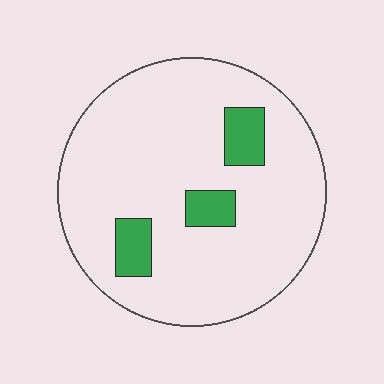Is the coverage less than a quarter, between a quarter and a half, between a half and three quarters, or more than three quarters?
Less than a quarter.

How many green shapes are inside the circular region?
3.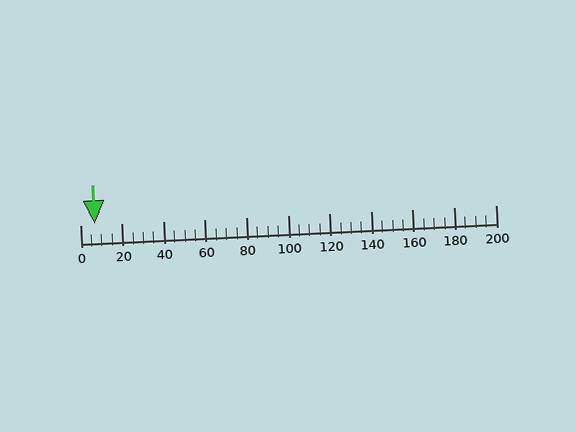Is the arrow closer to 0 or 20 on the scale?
The arrow is closer to 0.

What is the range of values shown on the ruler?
The ruler shows values from 0 to 200.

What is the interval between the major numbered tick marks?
The major tick marks are spaced 20 units apart.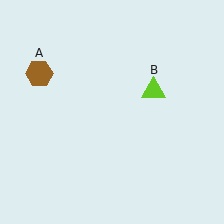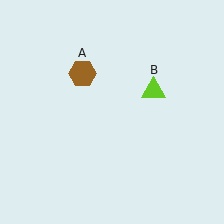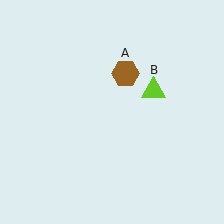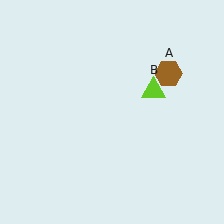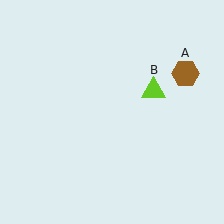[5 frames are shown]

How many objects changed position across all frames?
1 object changed position: brown hexagon (object A).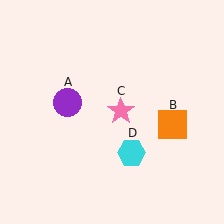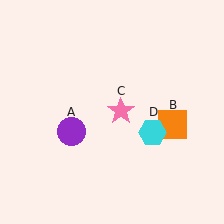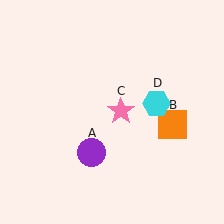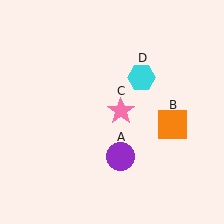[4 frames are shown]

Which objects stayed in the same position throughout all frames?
Orange square (object B) and pink star (object C) remained stationary.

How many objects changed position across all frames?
2 objects changed position: purple circle (object A), cyan hexagon (object D).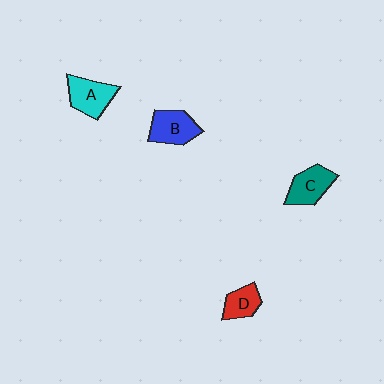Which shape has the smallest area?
Shape D (red).